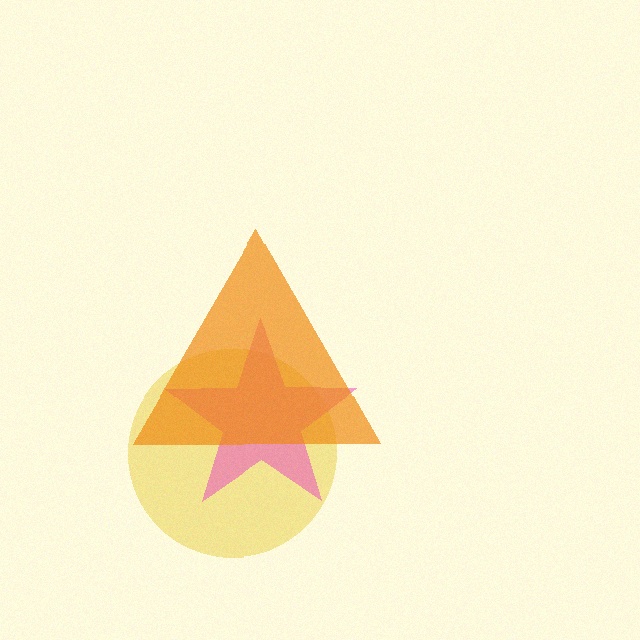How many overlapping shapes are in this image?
There are 3 overlapping shapes in the image.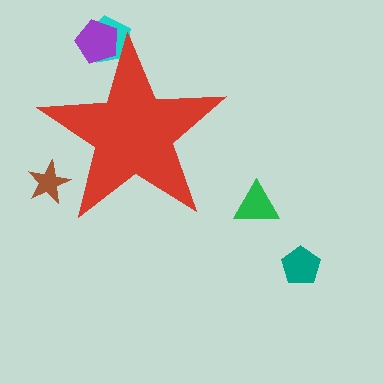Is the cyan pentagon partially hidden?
Yes, the cyan pentagon is partially hidden behind the red star.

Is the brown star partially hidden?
Yes, the brown star is partially hidden behind the red star.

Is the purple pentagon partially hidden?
Yes, the purple pentagon is partially hidden behind the red star.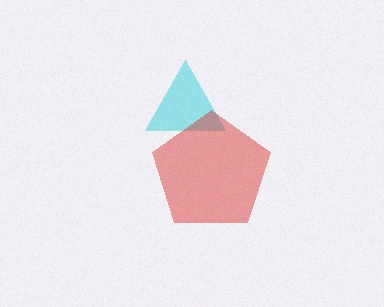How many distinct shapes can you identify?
There are 2 distinct shapes: a cyan triangle, a red pentagon.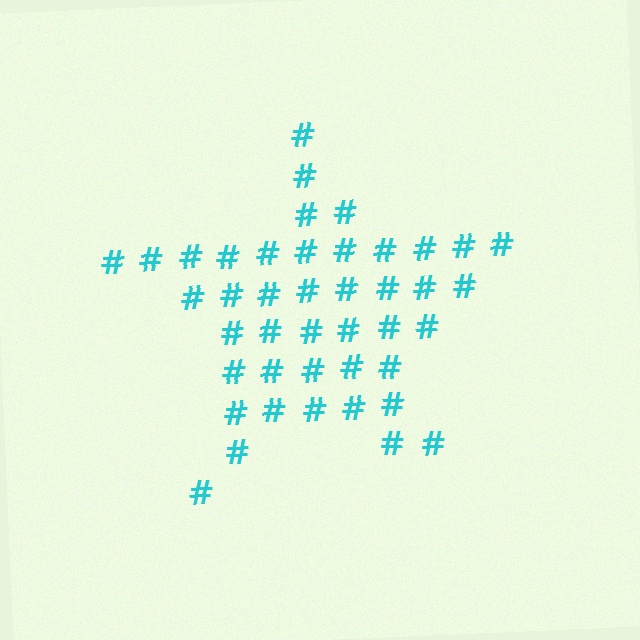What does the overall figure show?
The overall figure shows a star.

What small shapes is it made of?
It is made of small hash symbols.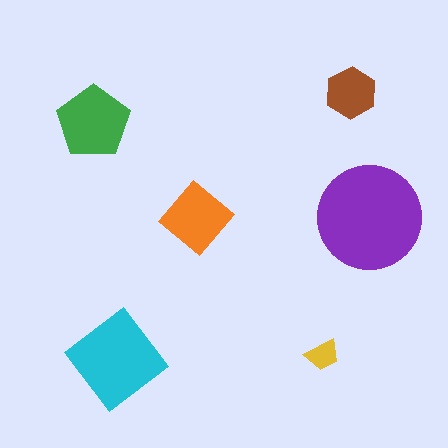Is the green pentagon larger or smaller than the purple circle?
Smaller.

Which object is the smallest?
The yellow trapezoid.